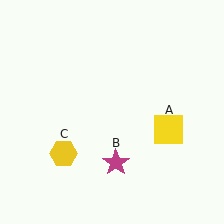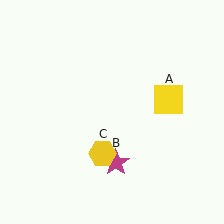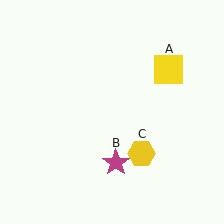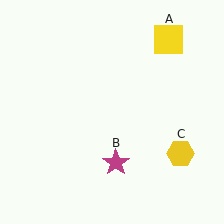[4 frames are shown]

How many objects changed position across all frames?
2 objects changed position: yellow square (object A), yellow hexagon (object C).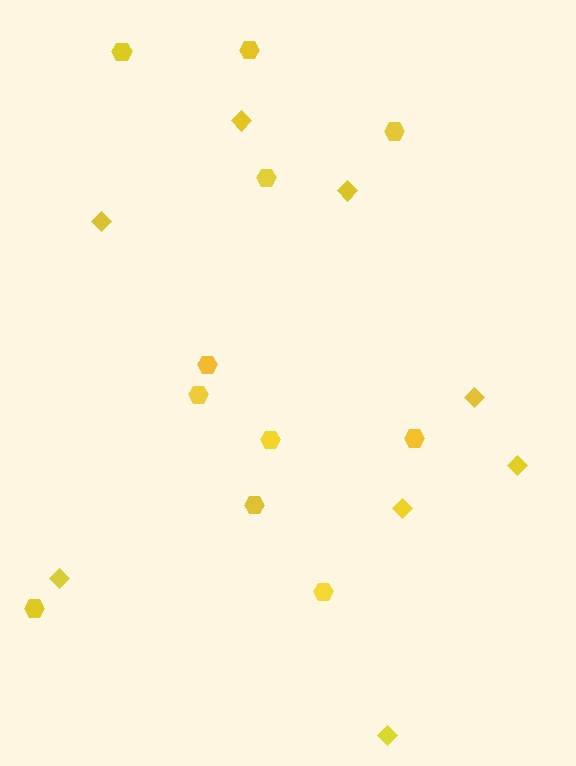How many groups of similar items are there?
There are 2 groups: one group of diamonds (8) and one group of hexagons (11).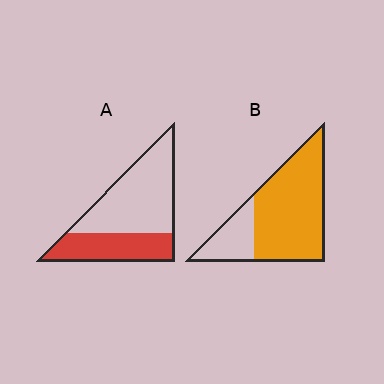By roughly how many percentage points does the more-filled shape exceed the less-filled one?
By roughly 40 percentage points (B over A).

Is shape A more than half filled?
No.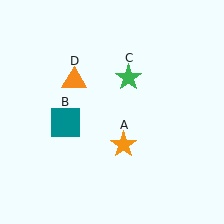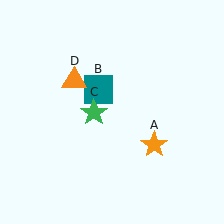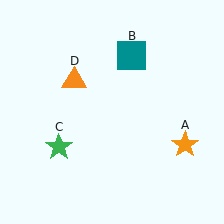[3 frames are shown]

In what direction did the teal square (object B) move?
The teal square (object B) moved up and to the right.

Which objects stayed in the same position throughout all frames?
Orange triangle (object D) remained stationary.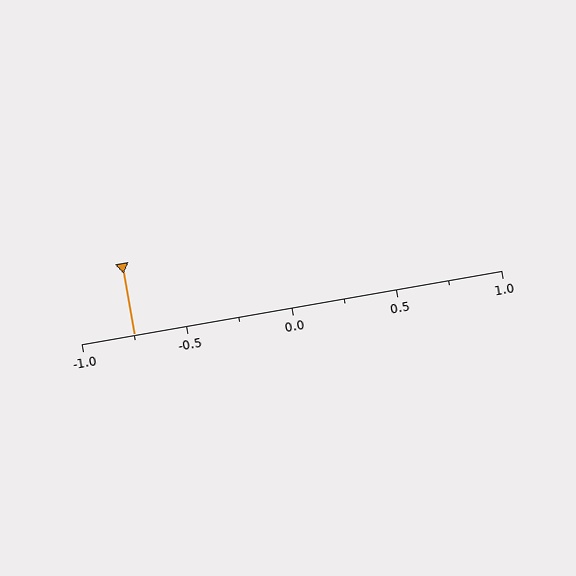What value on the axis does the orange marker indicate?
The marker indicates approximately -0.75.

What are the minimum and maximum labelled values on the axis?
The axis runs from -1.0 to 1.0.